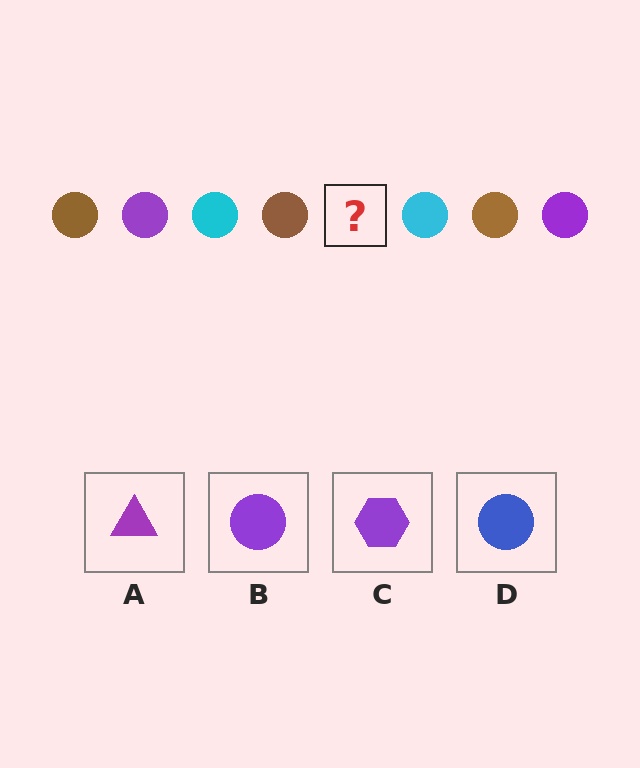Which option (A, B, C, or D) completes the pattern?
B.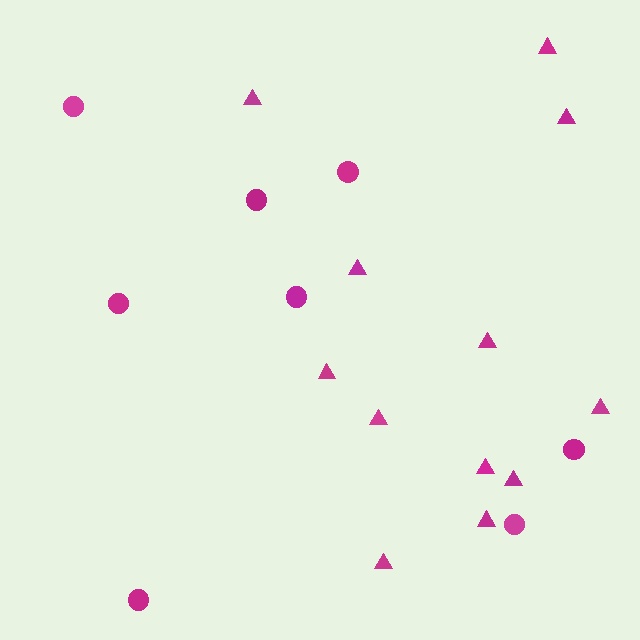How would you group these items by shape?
There are 2 groups: one group of triangles (12) and one group of circles (8).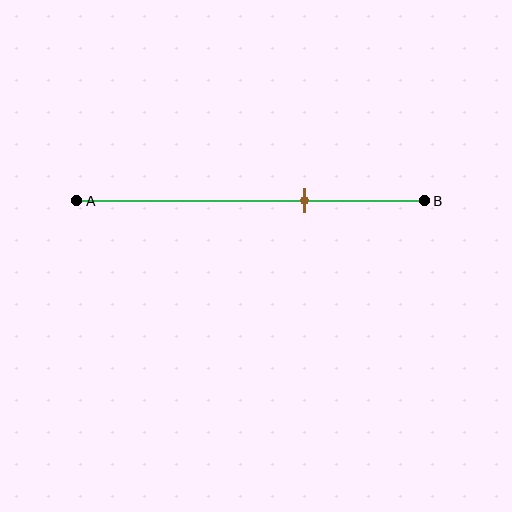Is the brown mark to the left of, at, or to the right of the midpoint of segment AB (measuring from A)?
The brown mark is to the right of the midpoint of segment AB.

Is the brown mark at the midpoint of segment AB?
No, the mark is at about 65% from A, not at the 50% midpoint.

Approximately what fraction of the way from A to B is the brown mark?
The brown mark is approximately 65% of the way from A to B.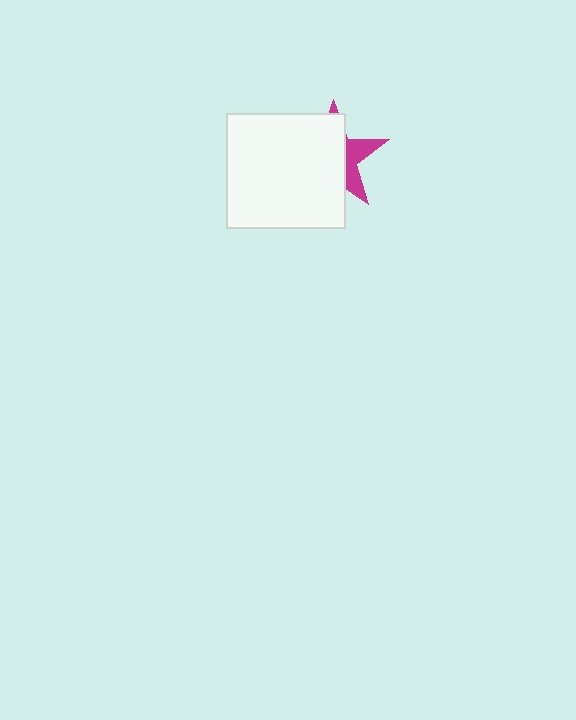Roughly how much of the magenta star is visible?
A small part of it is visible (roughly 32%).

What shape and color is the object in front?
The object in front is a white rectangle.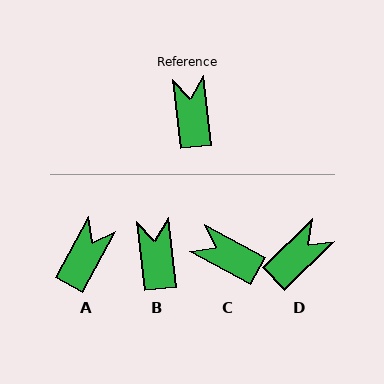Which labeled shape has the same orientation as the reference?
B.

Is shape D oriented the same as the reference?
No, it is off by about 52 degrees.